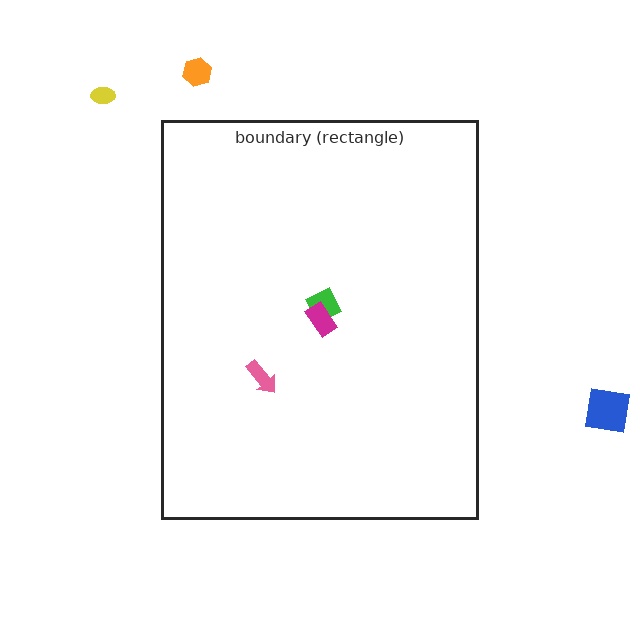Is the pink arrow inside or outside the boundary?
Inside.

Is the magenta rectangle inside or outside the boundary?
Inside.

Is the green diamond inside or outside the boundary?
Inside.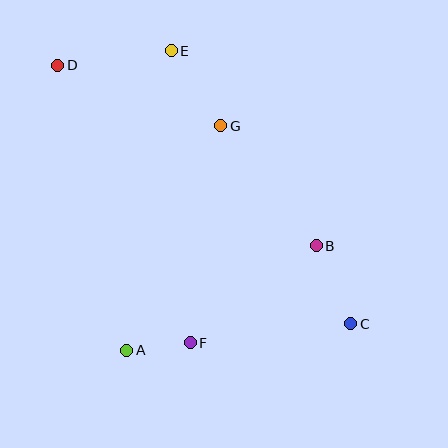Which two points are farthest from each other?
Points C and D are farthest from each other.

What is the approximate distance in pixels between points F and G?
The distance between F and G is approximately 219 pixels.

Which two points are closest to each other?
Points A and F are closest to each other.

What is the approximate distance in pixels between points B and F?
The distance between B and F is approximately 159 pixels.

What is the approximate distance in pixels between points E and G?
The distance between E and G is approximately 90 pixels.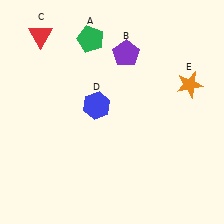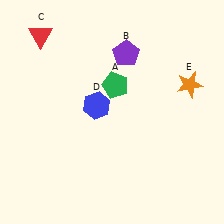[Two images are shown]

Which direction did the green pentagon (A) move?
The green pentagon (A) moved down.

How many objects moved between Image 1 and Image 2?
1 object moved between the two images.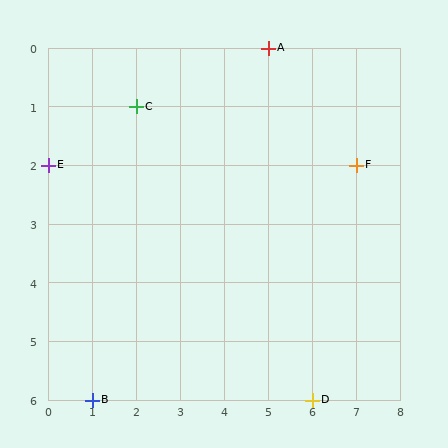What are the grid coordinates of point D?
Point D is at grid coordinates (6, 6).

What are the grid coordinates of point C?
Point C is at grid coordinates (2, 1).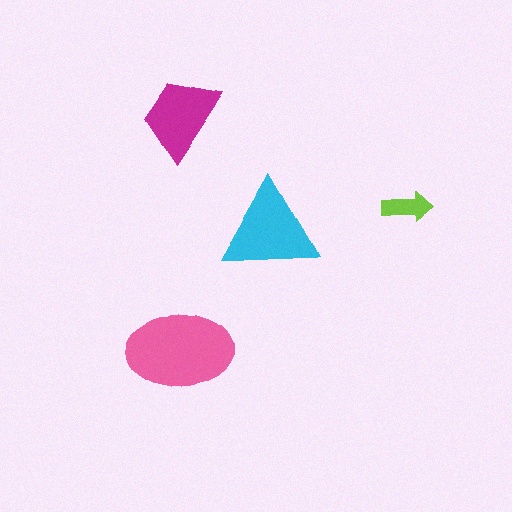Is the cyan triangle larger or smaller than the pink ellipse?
Smaller.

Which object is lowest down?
The pink ellipse is bottommost.